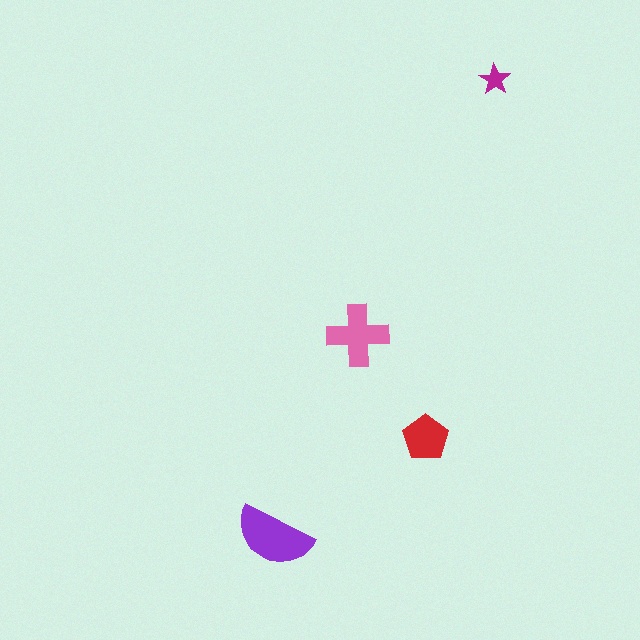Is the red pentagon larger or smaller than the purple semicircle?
Smaller.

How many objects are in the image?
There are 4 objects in the image.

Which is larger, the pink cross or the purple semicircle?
The purple semicircle.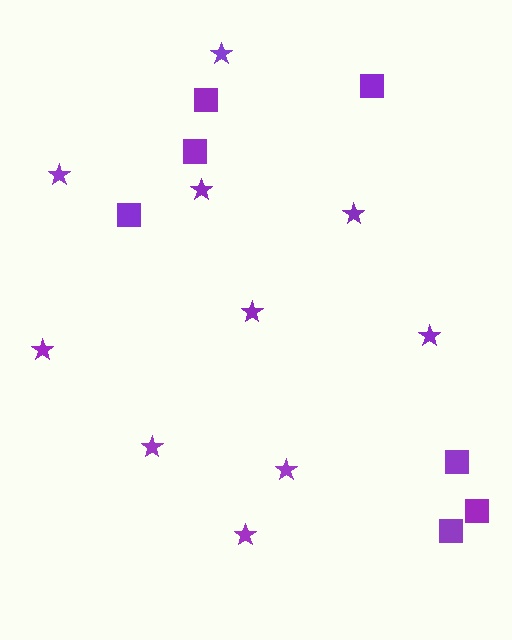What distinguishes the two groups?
There are 2 groups: one group of squares (7) and one group of stars (10).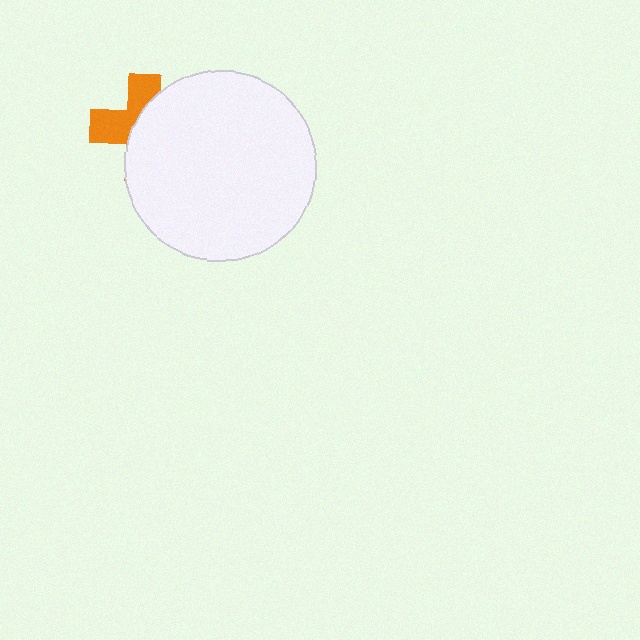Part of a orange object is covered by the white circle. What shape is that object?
It is a cross.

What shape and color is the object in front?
The object in front is a white circle.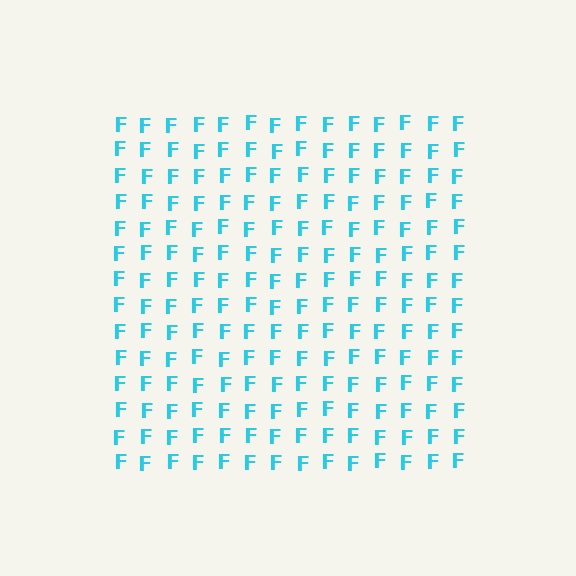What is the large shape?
The large shape is a square.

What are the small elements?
The small elements are letter F's.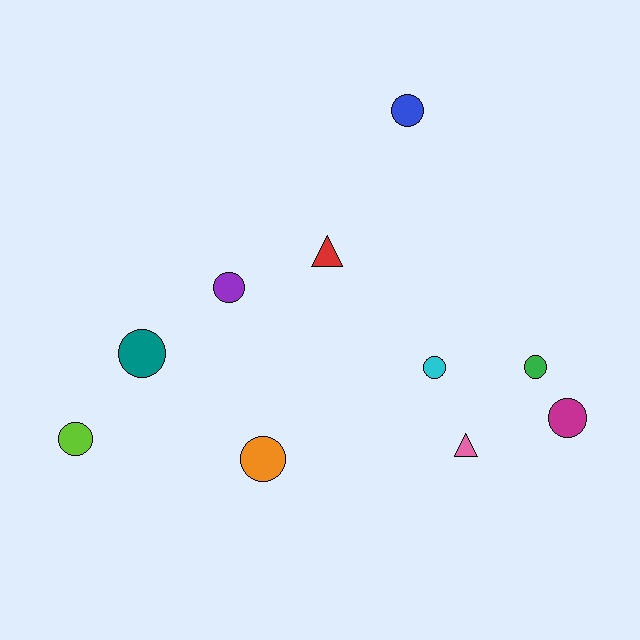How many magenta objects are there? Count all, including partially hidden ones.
There is 1 magenta object.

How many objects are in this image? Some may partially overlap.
There are 10 objects.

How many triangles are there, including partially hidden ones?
There are 2 triangles.